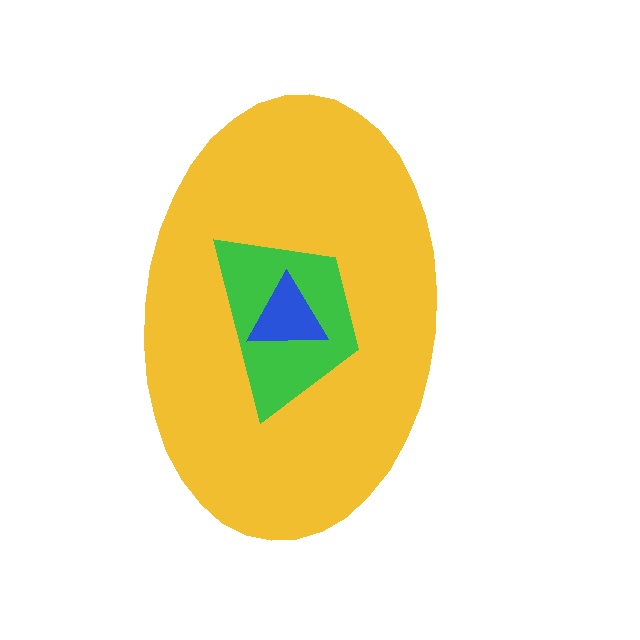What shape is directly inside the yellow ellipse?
The green trapezoid.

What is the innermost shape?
The blue triangle.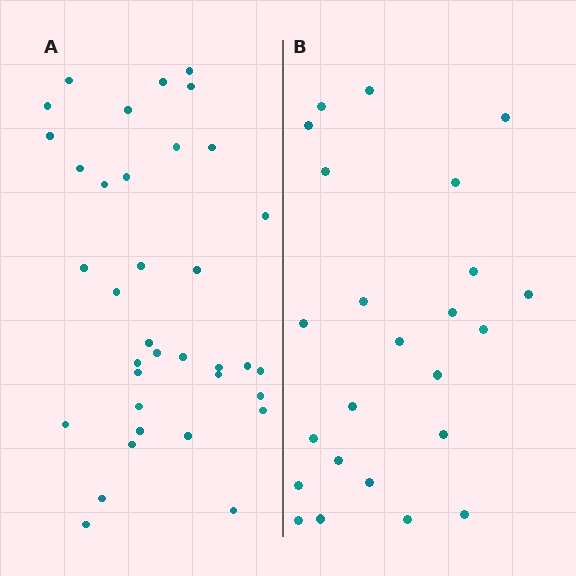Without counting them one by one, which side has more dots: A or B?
Region A (the left region) has more dots.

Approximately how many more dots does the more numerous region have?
Region A has roughly 12 or so more dots than region B.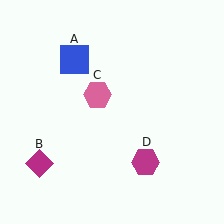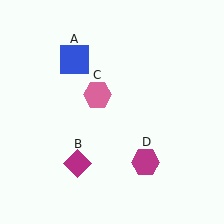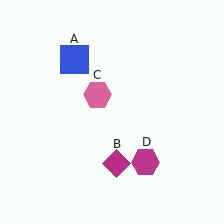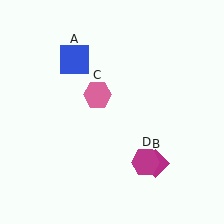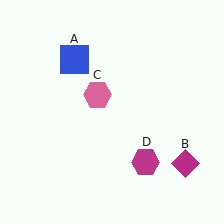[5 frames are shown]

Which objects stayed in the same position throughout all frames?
Blue square (object A) and pink hexagon (object C) and magenta hexagon (object D) remained stationary.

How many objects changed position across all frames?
1 object changed position: magenta diamond (object B).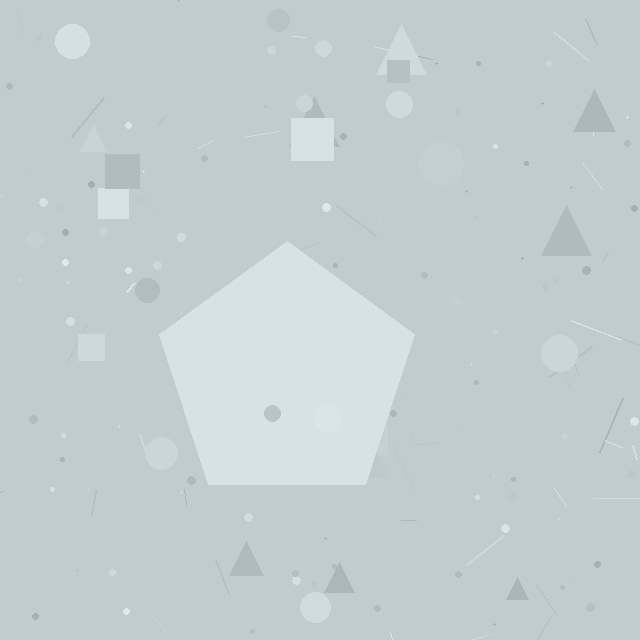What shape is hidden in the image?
A pentagon is hidden in the image.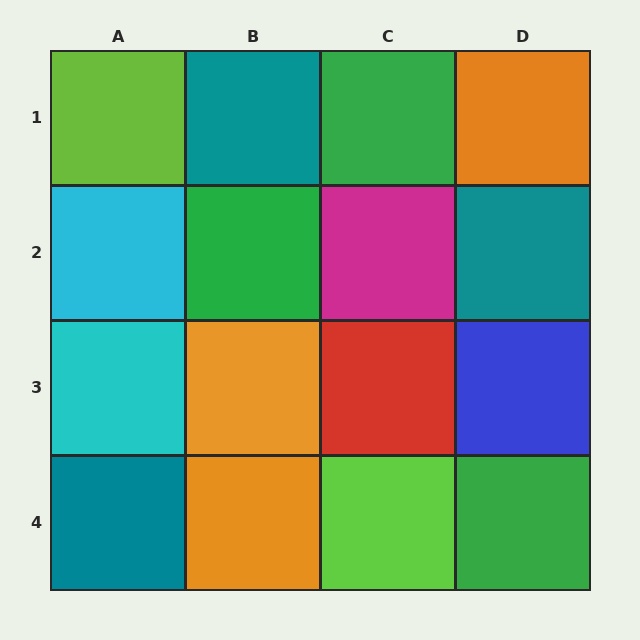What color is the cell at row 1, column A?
Lime.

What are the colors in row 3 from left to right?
Cyan, orange, red, blue.